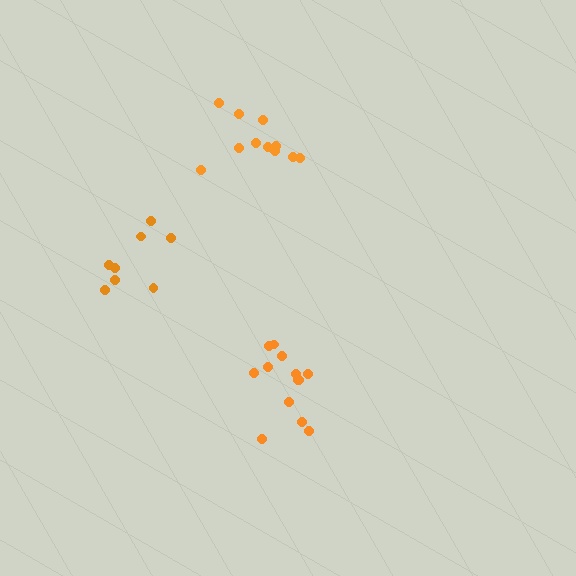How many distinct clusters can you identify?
There are 3 distinct clusters.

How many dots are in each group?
Group 1: 13 dots, Group 2: 11 dots, Group 3: 8 dots (32 total).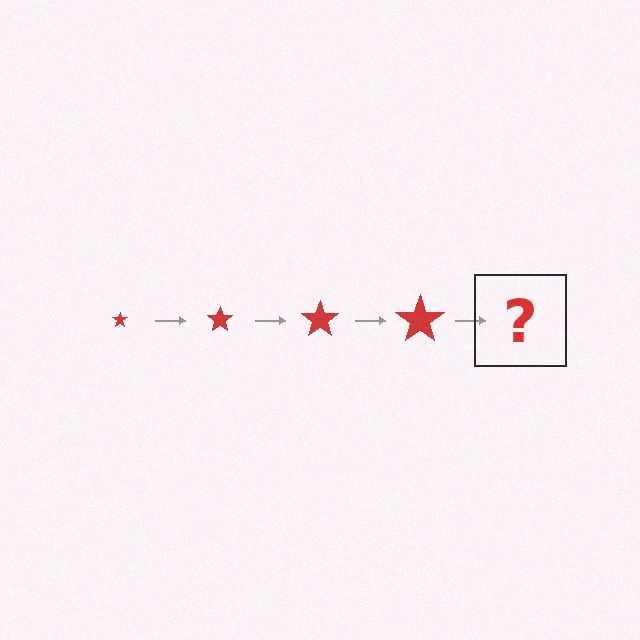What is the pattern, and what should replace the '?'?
The pattern is that the star gets progressively larger each step. The '?' should be a red star, larger than the previous one.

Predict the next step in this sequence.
The next step is a red star, larger than the previous one.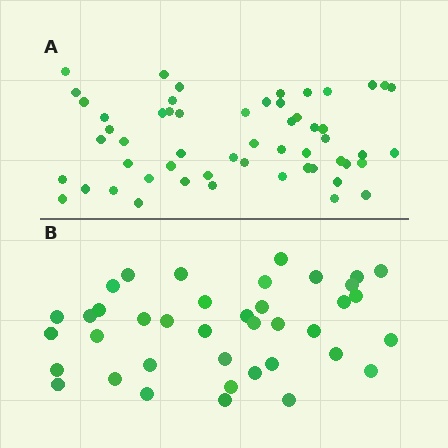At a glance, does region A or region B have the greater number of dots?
Region A (the top region) has more dots.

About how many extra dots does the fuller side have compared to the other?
Region A has approximately 15 more dots than region B.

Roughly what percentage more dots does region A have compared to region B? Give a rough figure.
About 40% more.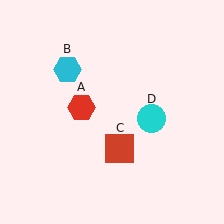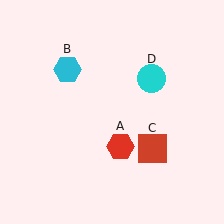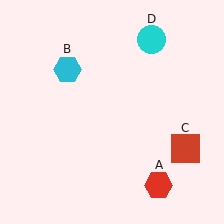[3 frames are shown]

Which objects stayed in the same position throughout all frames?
Cyan hexagon (object B) remained stationary.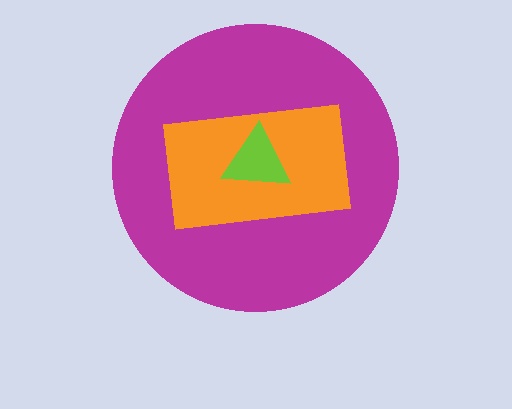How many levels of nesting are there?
3.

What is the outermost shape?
The magenta circle.